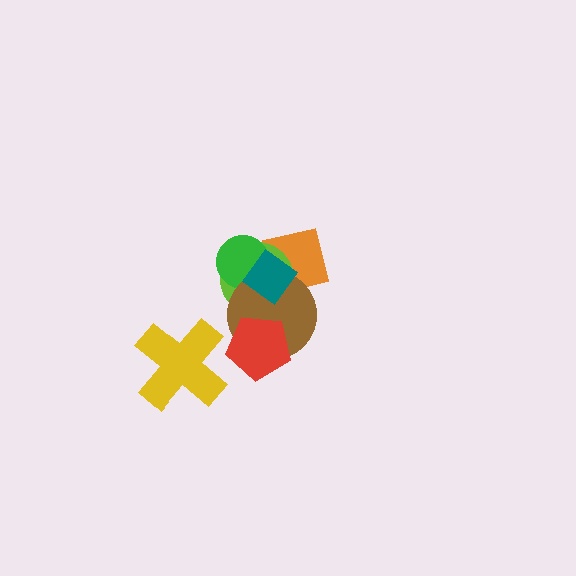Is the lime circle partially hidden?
Yes, it is partially covered by another shape.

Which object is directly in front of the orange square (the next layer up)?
The lime circle is directly in front of the orange square.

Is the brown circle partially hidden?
Yes, it is partially covered by another shape.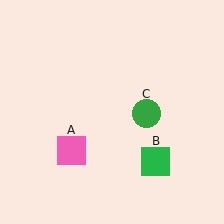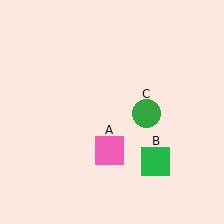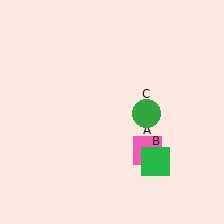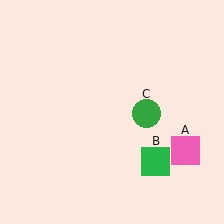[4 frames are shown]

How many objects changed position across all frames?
1 object changed position: pink square (object A).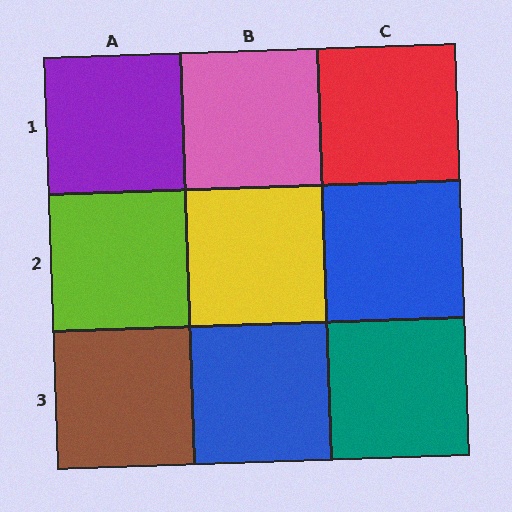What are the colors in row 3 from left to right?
Brown, blue, teal.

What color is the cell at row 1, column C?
Red.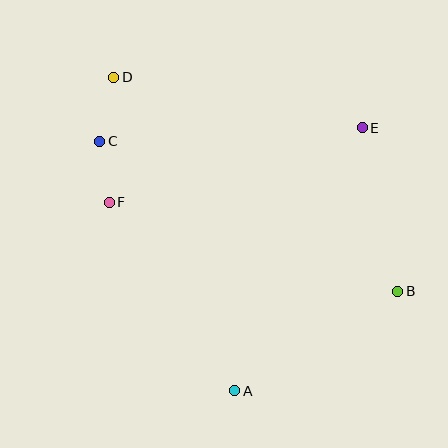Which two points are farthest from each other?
Points B and D are farthest from each other.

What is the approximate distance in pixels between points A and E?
The distance between A and E is approximately 292 pixels.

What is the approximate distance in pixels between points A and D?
The distance between A and D is approximately 336 pixels.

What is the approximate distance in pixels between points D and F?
The distance between D and F is approximately 125 pixels.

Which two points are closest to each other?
Points C and F are closest to each other.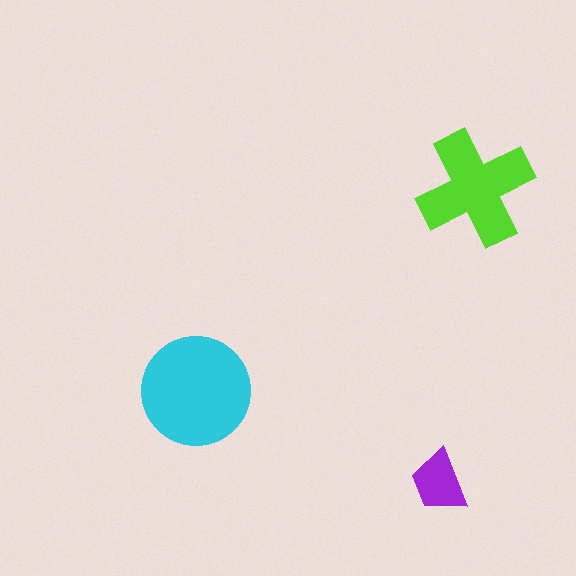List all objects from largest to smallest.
The cyan circle, the lime cross, the purple trapezoid.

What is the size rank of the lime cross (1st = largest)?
2nd.